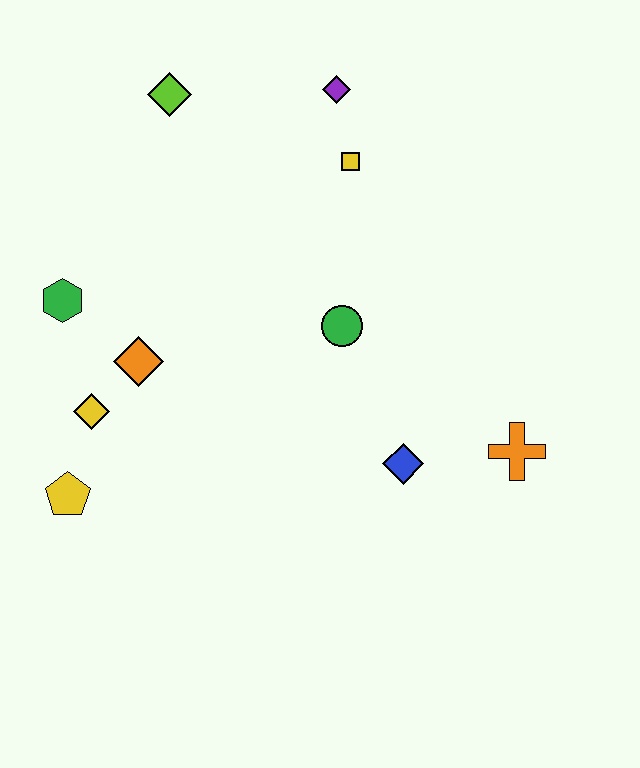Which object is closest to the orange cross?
The blue diamond is closest to the orange cross.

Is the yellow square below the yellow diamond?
No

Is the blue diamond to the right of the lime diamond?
Yes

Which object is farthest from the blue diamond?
The lime diamond is farthest from the blue diamond.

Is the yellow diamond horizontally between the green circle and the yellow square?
No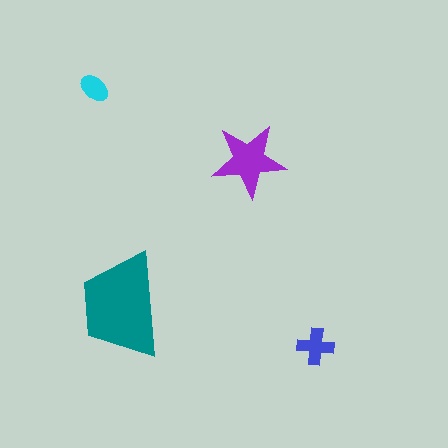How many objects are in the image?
There are 4 objects in the image.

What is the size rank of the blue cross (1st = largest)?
3rd.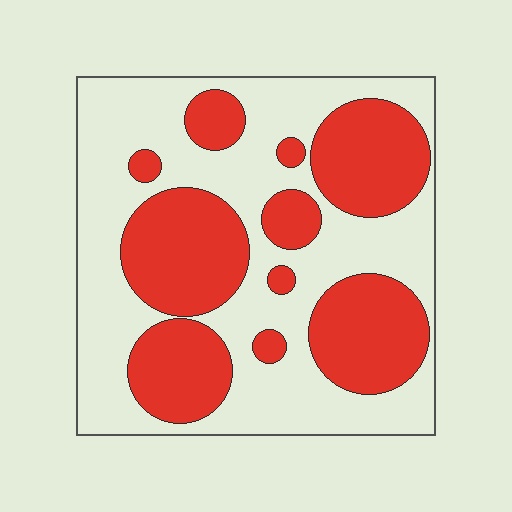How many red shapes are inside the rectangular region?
10.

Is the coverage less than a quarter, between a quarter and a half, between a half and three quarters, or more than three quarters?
Between a quarter and a half.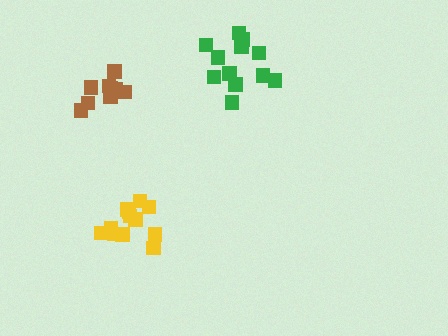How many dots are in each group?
Group 1: 12 dots, Group 2: 9 dots, Group 3: 12 dots (33 total).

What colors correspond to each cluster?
The clusters are colored: green, brown, yellow.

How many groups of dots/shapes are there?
There are 3 groups.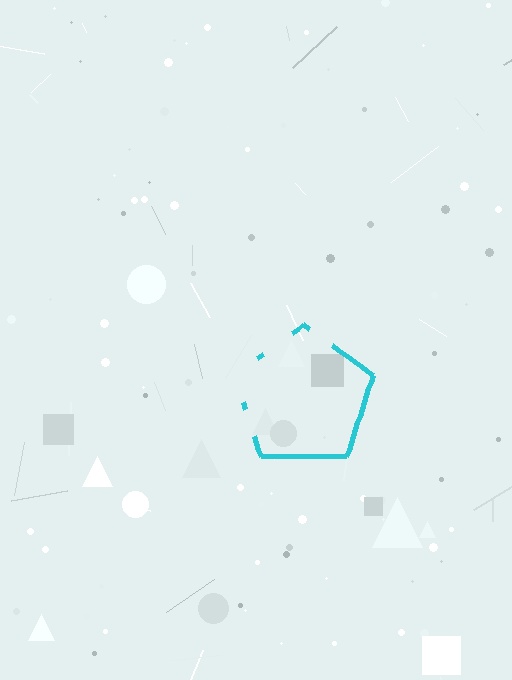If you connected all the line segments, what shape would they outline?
They would outline a pentagon.